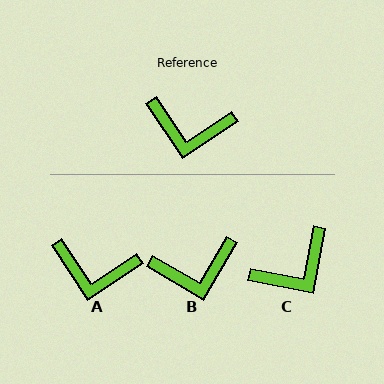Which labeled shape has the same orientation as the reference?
A.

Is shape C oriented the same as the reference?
No, it is off by about 46 degrees.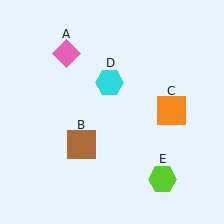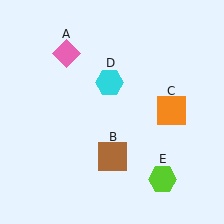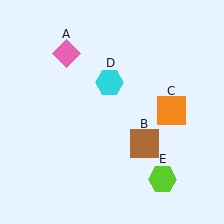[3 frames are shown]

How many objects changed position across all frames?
1 object changed position: brown square (object B).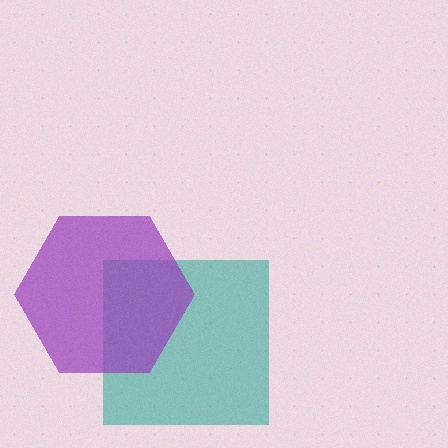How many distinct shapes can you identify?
There are 2 distinct shapes: a teal square, a purple hexagon.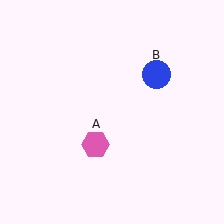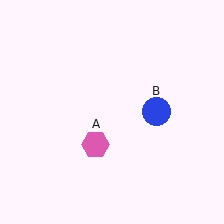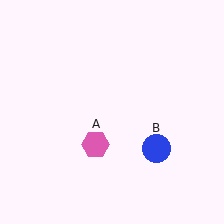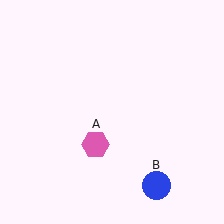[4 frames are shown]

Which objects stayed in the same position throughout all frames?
Pink hexagon (object A) remained stationary.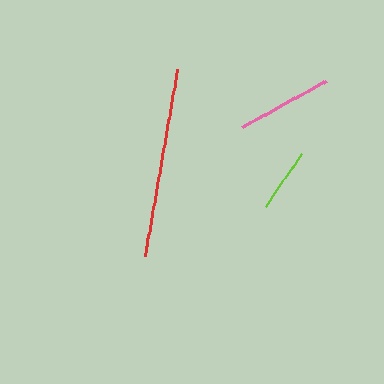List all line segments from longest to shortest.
From longest to shortest: red, pink, lime.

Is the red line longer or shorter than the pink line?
The red line is longer than the pink line.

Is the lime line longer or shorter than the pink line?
The pink line is longer than the lime line.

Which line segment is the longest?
The red line is the longest at approximately 190 pixels.